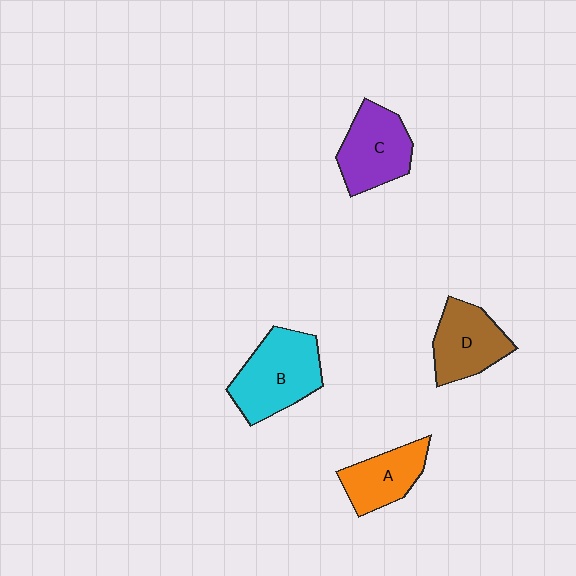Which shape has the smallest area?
Shape A (orange).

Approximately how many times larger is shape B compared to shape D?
Approximately 1.3 times.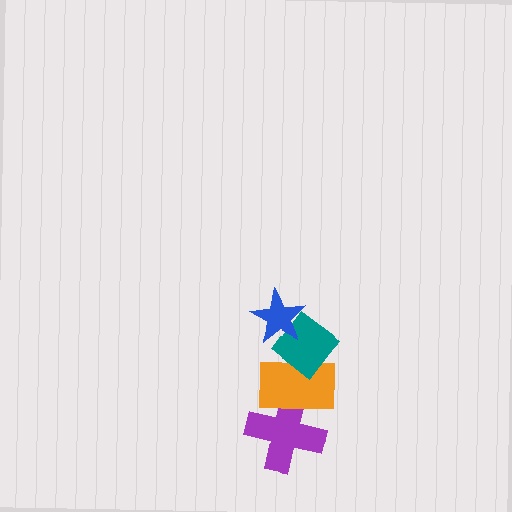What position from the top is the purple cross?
The purple cross is 4th from the top.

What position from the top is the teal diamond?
The teal diamond is 2nd from the top.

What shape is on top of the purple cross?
The orange rectangle is on top of the purple cross.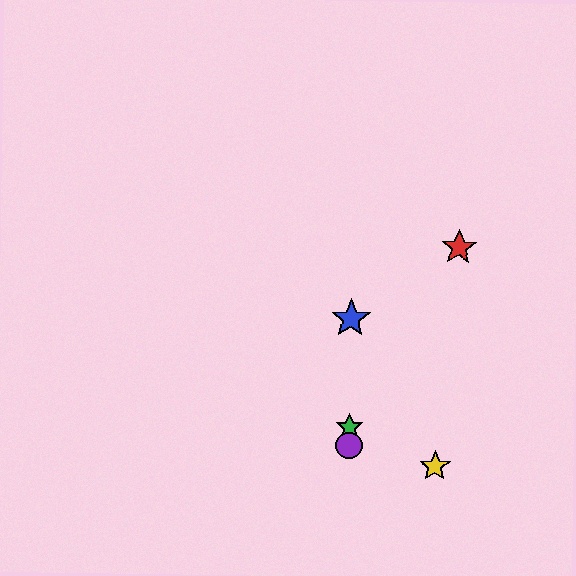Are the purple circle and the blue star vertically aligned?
Yes, both are at x≈349.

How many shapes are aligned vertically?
3 shapes (the blue star, the green star, the purple circle) are aligned vertically.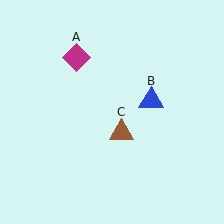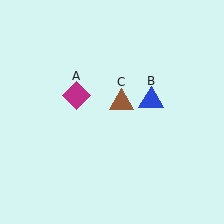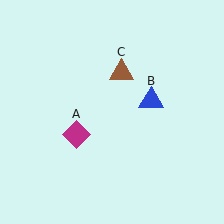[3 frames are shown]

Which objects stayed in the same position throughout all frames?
Blue triangle (object B) remained stationary.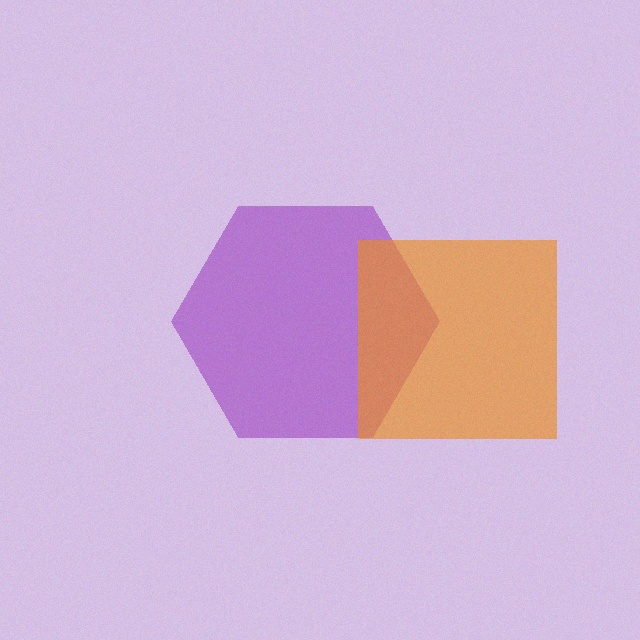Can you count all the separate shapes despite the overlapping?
Yes, there are 2 separate shapes.